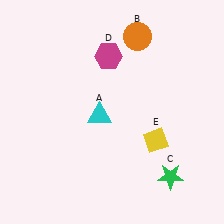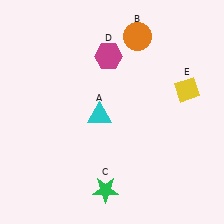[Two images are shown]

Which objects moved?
The objects that moved are: the green star (C), the yellow diamond (E).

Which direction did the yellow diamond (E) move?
The yellow diamond (E) moved up.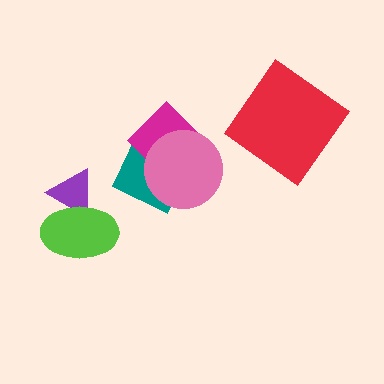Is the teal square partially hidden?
Yes, it is partially covered by another shape.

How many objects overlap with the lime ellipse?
1 object overlaps with the lime ellipse.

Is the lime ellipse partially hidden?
No, no other shape covers it.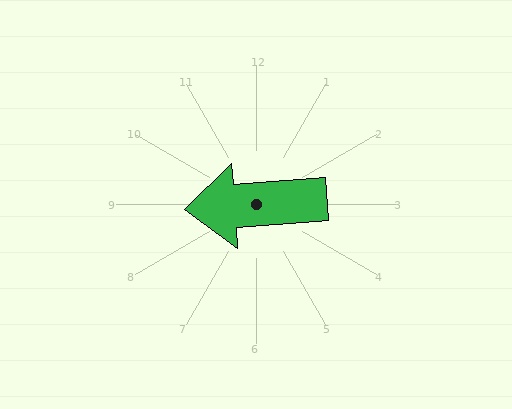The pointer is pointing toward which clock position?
Roughly 9 o'clock.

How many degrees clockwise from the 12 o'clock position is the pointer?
Approximately 266 degrees.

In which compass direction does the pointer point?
West.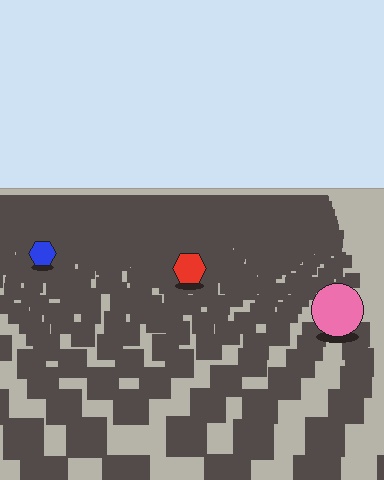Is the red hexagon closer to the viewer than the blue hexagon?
Yes. The red hexagon is closer — you can tell from the texture gradient: the ground texture is coarser near it.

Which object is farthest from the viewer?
The blue hexagon is farthest from the viewer. It appears smaller and the ground texture around it is denser.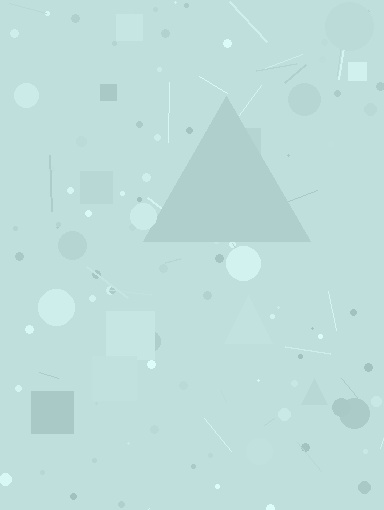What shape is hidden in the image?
A triangle is hidden in the image.